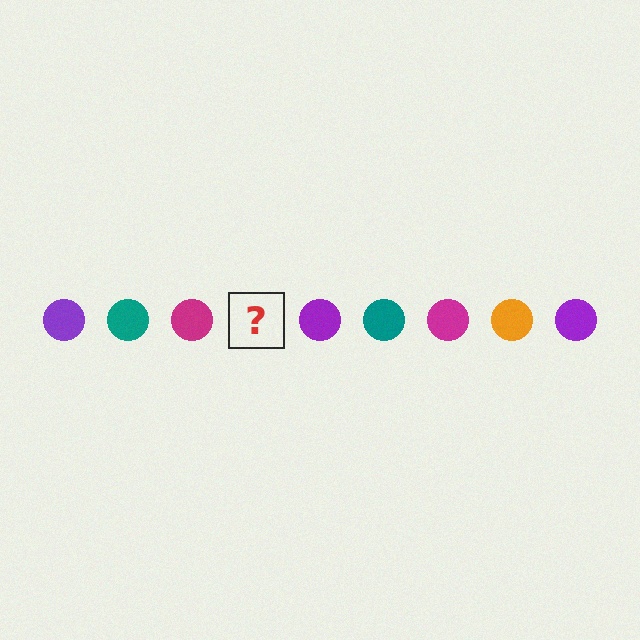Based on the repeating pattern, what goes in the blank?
The blank should be an orange circle.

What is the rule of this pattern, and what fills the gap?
The rule is that the pattern cycles through purple, teal, magenta, orange circles. The gap should be filled with an orange circle.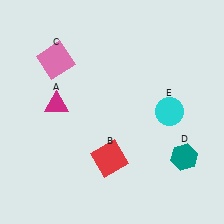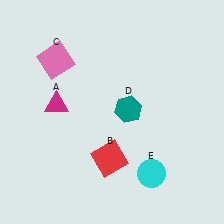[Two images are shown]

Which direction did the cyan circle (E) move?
The cyan circle (E) moved down.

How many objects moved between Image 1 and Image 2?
2 objects moved between the two images.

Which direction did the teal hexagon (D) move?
The teal hexagon (D) moved left.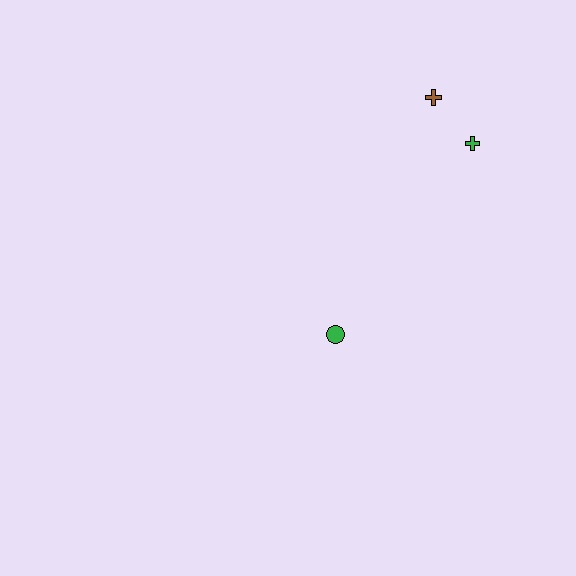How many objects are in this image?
There are 3 objects.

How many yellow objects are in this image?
There are no yellow objects.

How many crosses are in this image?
There are 2 crosses.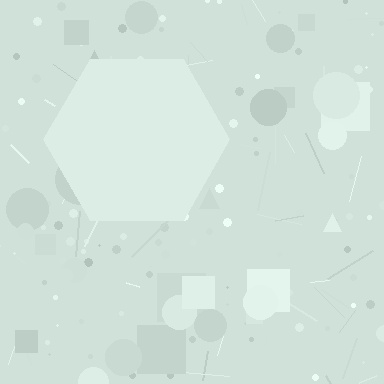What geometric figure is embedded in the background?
A hexagon is embedded in the background.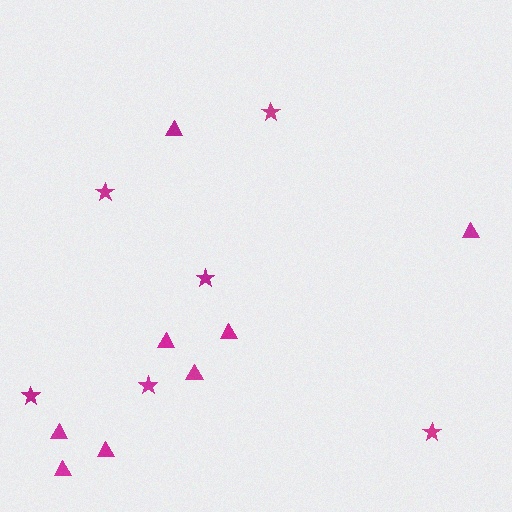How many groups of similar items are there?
There are 2 groups: one group of triangles (8) and one group of stars (6).